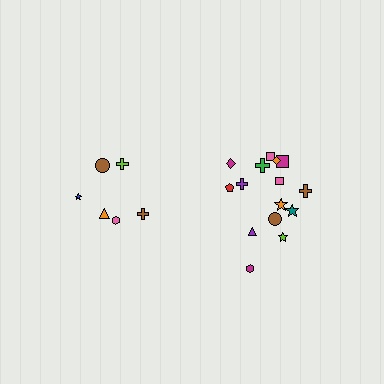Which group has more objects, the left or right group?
The right group.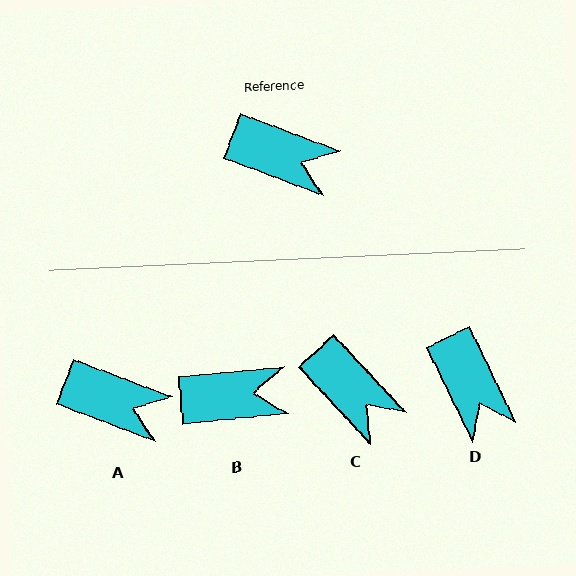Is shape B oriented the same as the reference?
No, it is off by about 27 degrees.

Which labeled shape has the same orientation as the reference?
A.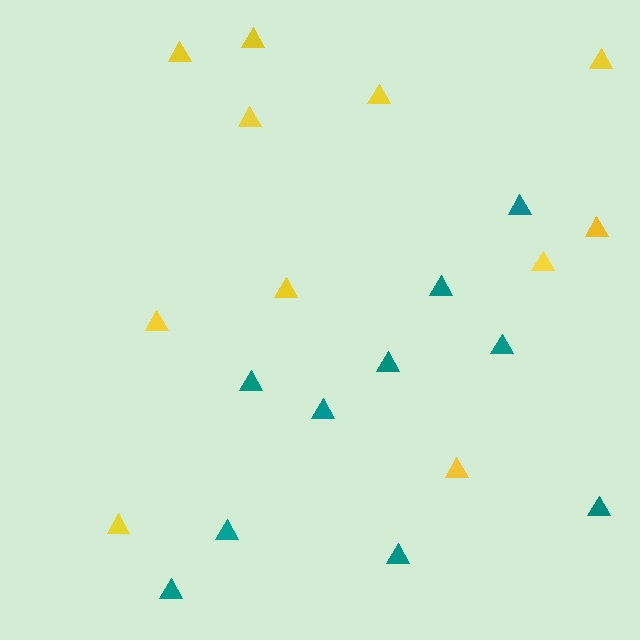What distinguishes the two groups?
There are 2 groups: one group of teal triangles (10) and one group of yellow triangles (11).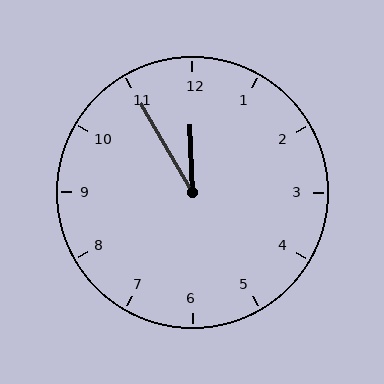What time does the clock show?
11:55.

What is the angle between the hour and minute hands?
Approximately 28 degrees.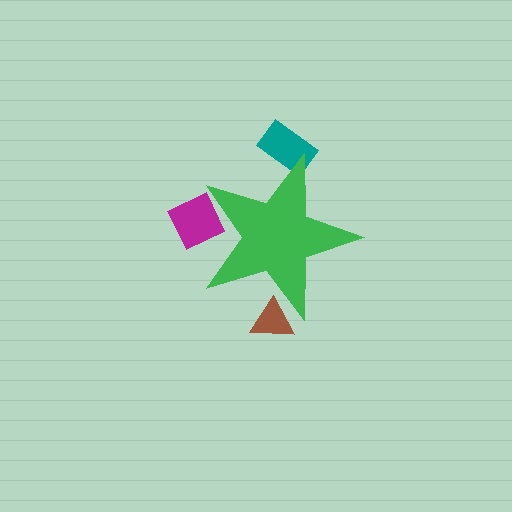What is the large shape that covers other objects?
A green star.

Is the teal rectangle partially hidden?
Yes, the teal rectangle is partially hidden behind the green star.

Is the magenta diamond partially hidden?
Yes, the magenta diamond is partially hidden behind the green star.